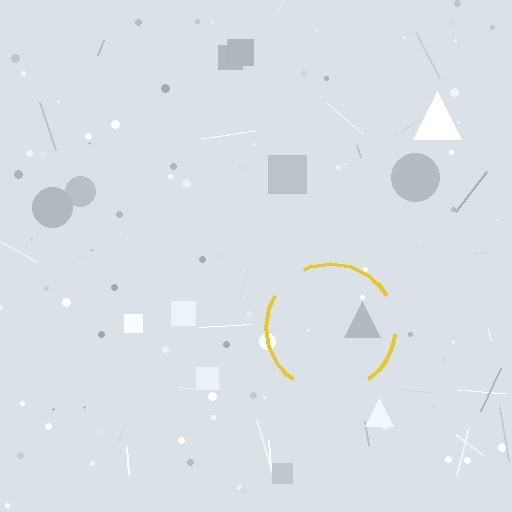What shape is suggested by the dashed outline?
The dashed outline suggests a circle.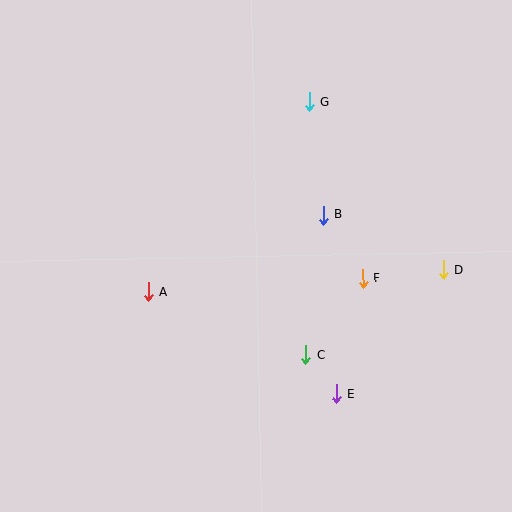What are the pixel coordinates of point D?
Point D is at (444, 270).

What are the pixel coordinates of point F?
Point F is at (363, 278).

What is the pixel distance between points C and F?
The distance between C and F is 96 pixels.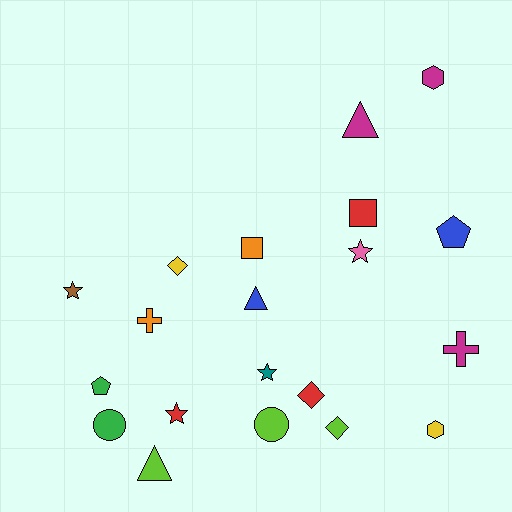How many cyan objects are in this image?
There are no cyan objects.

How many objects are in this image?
There are 20 objects.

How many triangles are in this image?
There are 3 triangles.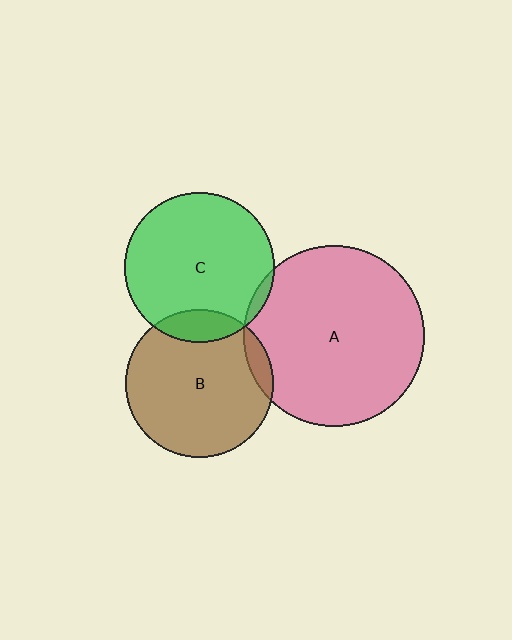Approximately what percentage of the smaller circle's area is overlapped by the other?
Approximately 5%.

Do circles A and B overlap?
Yes.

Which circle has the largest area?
Circle A (pink).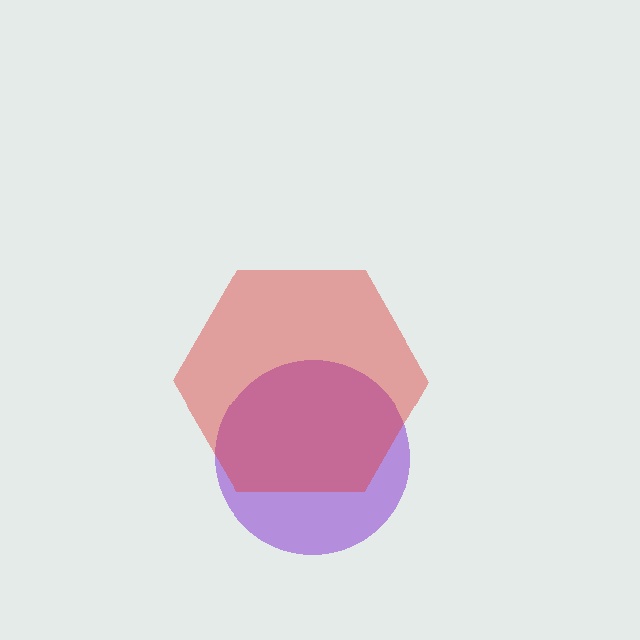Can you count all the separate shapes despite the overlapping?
Yes, there are 2 separate shapes.